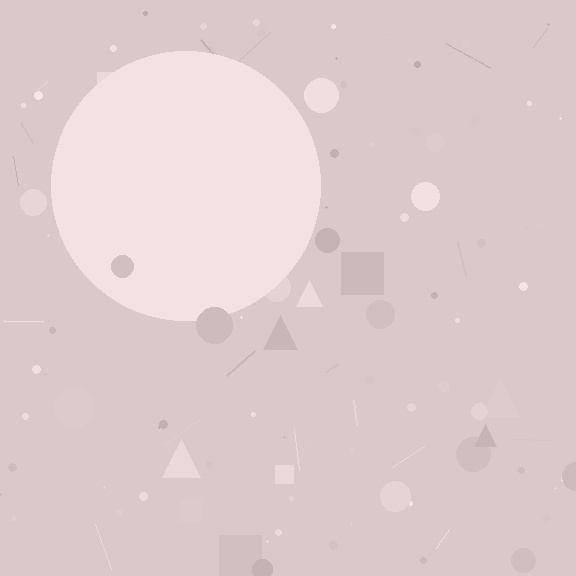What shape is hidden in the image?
A circle is hidden in the image.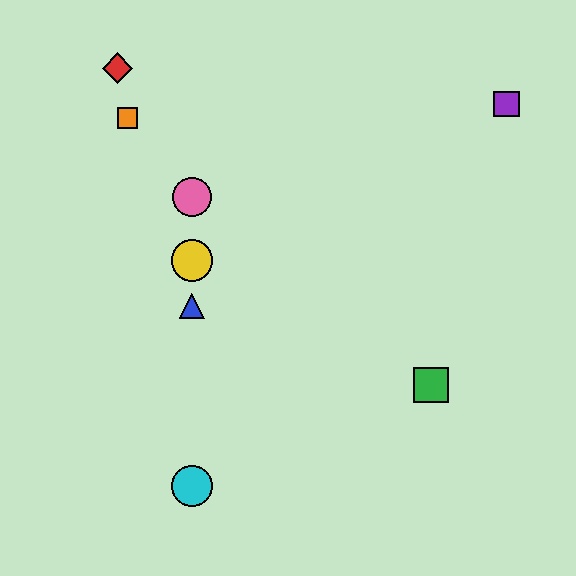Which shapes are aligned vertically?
The blue triangle, the yellow circle, the cyan circle, the pink circle are aligned vertically.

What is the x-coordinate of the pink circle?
The pink circle is at x≈192.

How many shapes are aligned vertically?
4 shapes (the blue triangle, the yellow circle, the cyan circle, the pink circle) are aligned vertically.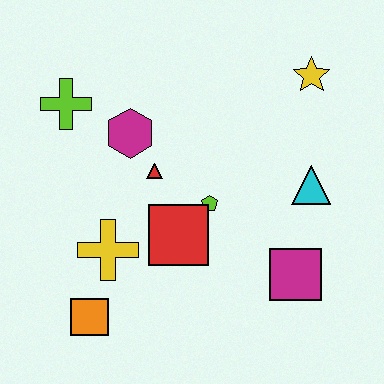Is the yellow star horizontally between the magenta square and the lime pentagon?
No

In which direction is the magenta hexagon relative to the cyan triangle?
The magenta hexagon is to the left of the cyan triangle.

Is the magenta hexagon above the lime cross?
No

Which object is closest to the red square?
The lime pentagon is closest to the red square.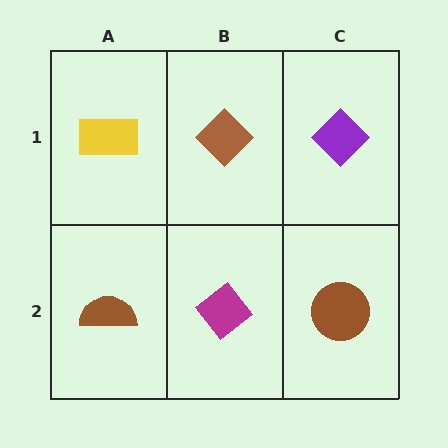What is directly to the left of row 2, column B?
A brown semicircle.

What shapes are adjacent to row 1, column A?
A brown semicircle (row 2, column A), a brown diamond (row 1, column B).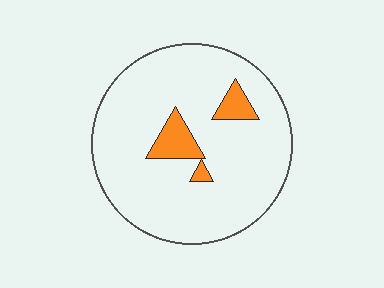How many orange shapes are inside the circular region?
3.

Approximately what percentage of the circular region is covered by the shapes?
Approximately 10%.